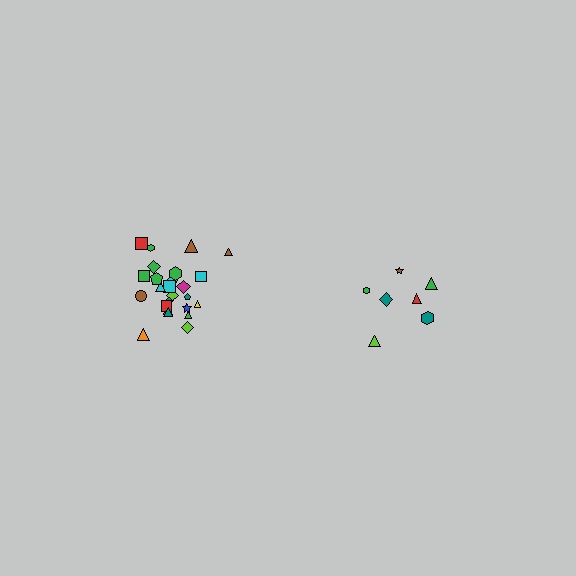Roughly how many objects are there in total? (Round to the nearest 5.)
Roughly 30 objects in total.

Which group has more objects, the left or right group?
The left group.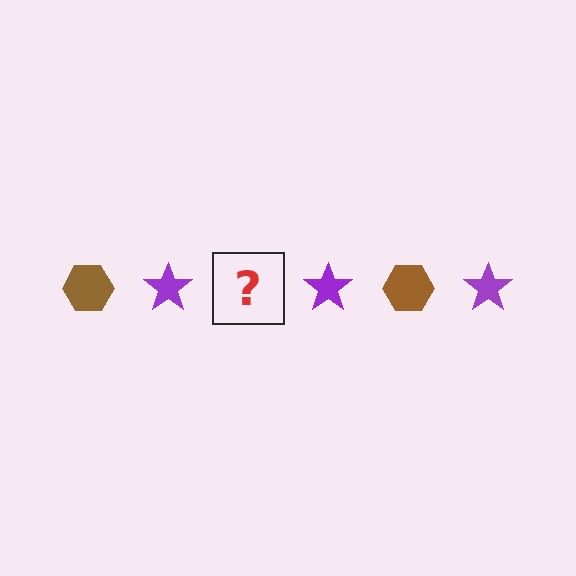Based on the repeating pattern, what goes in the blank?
The blank should be a brown hexagon.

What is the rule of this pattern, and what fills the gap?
The rule is that the pattern alternates between brown hexagon and purple star. The gap should be filled with a brown hexagon.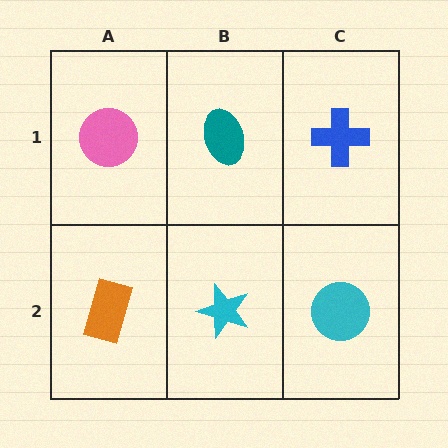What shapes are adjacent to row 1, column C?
A cyan circle (row 2, column C), a teal ellipse (row 1, column B).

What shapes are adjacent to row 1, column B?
A cyan star (row 2, column B), a pink circle (row 1, column A), a blue cross (row 1, column C).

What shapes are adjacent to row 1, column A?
An orange rectangle (row 2, column A), a teal ellipse (row 1, column B).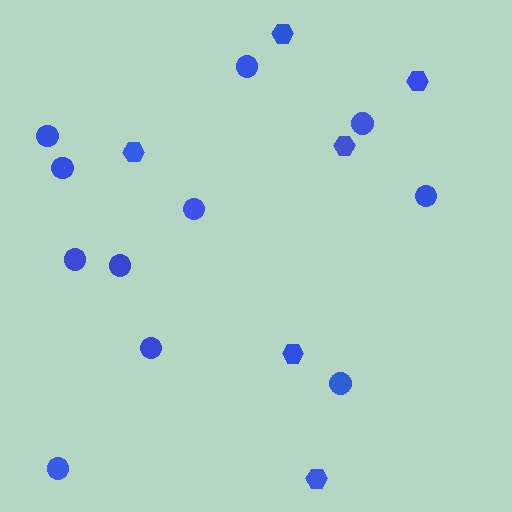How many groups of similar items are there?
There are 2 groups: one group of circles (11) and one group of hexagons (6).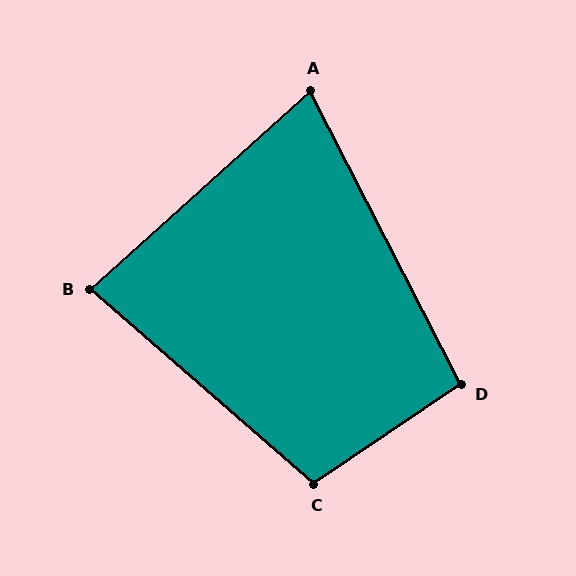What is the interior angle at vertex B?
Approximately 83 degrees (acute).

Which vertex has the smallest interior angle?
A, at approximately 75 degrees.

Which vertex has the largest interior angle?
C, at approximately 105 degrees.